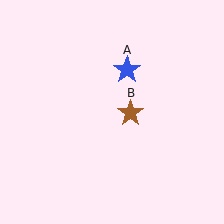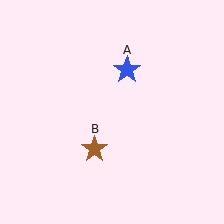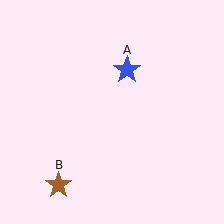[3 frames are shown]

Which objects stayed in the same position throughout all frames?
Blue star (object A) remained stationary.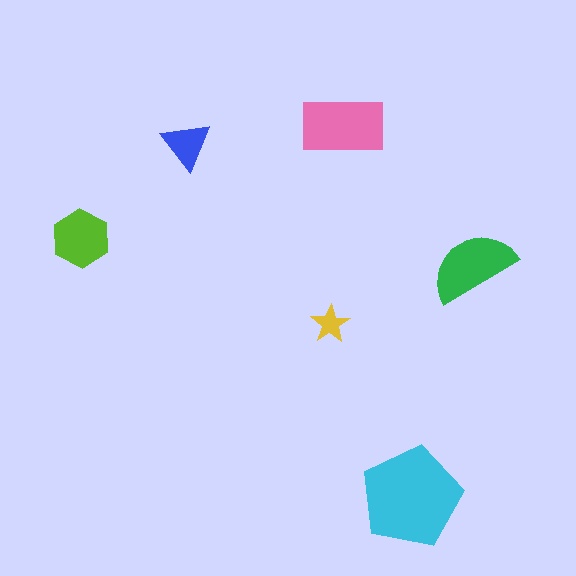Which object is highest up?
The pink rectangle is topmost.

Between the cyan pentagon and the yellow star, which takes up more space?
The cyan pentagon.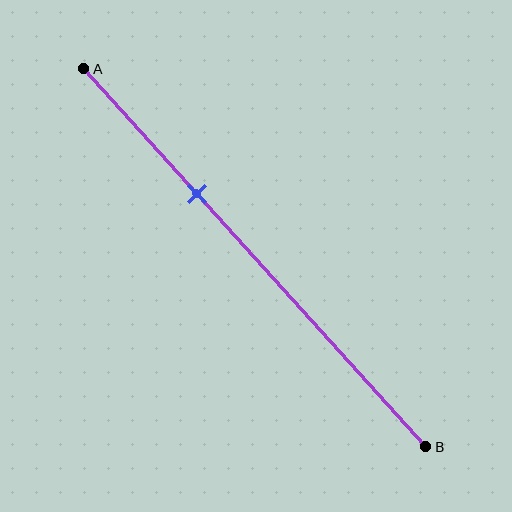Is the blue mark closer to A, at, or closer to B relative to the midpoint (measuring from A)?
The blue mark is closer to point A than the midpoint of segment AB.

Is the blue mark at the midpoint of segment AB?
No, the mark is at about 35% from A, not at the 50% midpoint.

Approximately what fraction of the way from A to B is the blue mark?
The blue mark is approximately 35% of the way from A to B.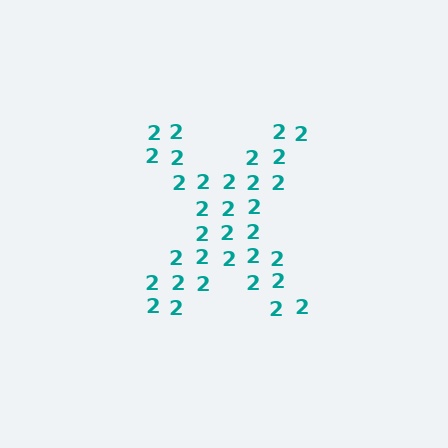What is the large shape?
The large shape is the letter X.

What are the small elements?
The small elements are digit 2's.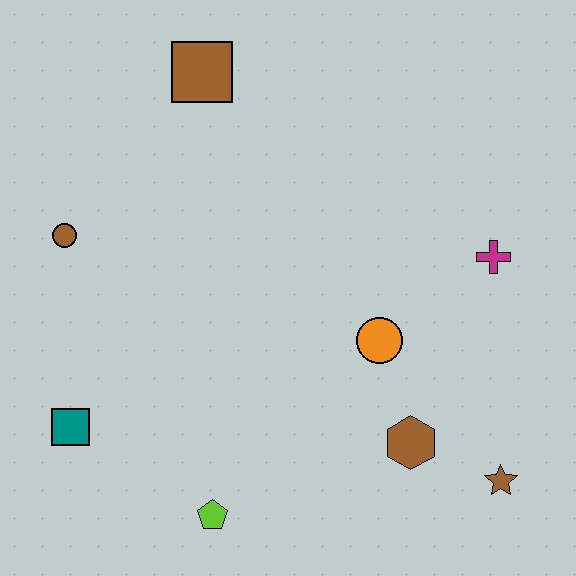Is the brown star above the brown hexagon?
No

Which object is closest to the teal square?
The lime pentagon is closest to the teal square.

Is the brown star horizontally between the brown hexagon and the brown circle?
No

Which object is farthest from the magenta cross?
The teal square is farthest from the magenta cross.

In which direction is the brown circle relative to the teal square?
The brown circle is above the teal square.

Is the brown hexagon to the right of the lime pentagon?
Yes